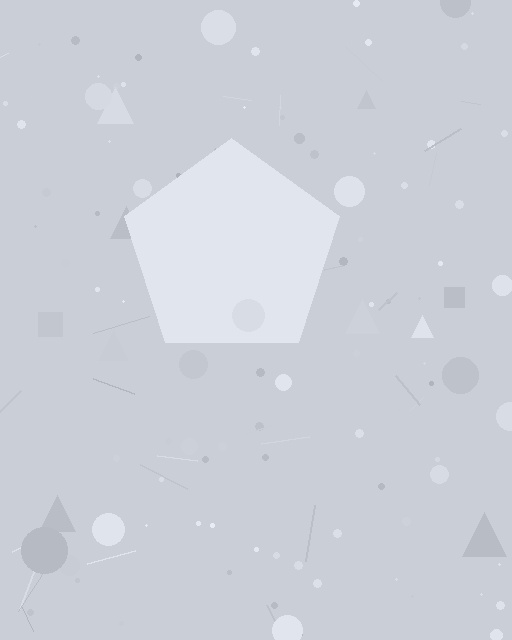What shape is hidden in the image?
A pentagon is hidden in the image.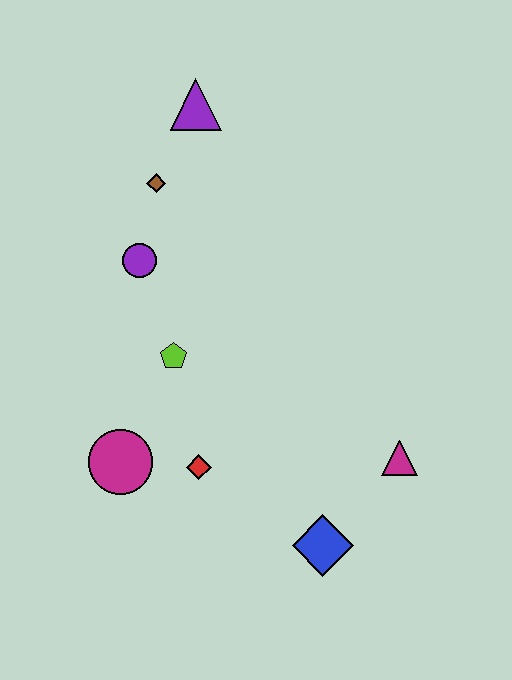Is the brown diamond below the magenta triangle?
No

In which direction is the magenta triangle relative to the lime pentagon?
The magenta triangle is to the right of the lime pentagon.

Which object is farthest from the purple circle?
The blue diamond is farthest from the purple circle.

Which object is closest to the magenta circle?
The red diamond is closest to the magenta circle.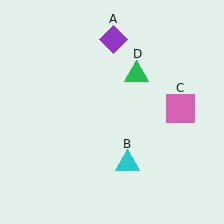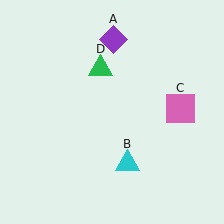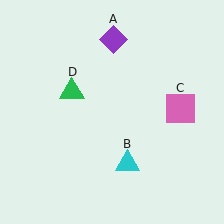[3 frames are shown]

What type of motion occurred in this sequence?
The green triangle (object D) rotated counterclockwise around the center of the scene.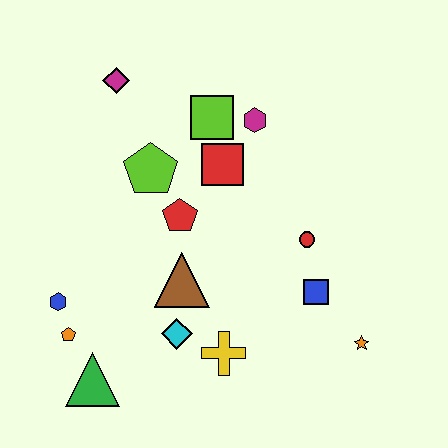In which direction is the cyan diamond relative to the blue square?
The cyan diamond is to the left of the blue square.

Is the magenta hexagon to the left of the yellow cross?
No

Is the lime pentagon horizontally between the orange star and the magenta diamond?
Yes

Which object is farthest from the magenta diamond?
The orange star is farthest from the magenta diamond.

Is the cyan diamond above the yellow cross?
Yes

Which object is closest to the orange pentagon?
The blue hexagon is closest to the orange pentagon.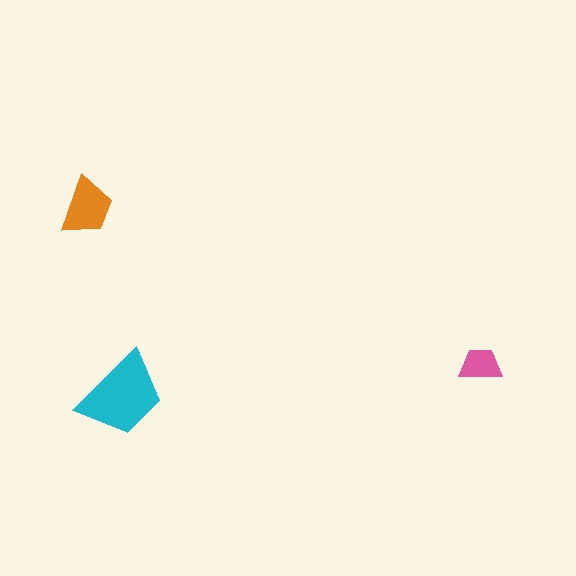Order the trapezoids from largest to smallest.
the cyan one, the orange one, the pink one.